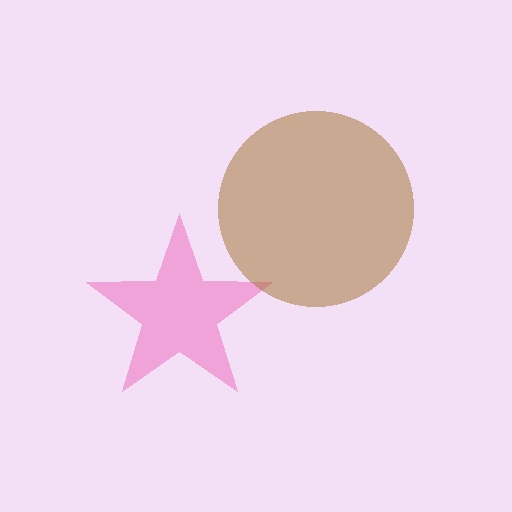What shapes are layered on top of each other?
The layered shapes are: a pink star, a brown circle.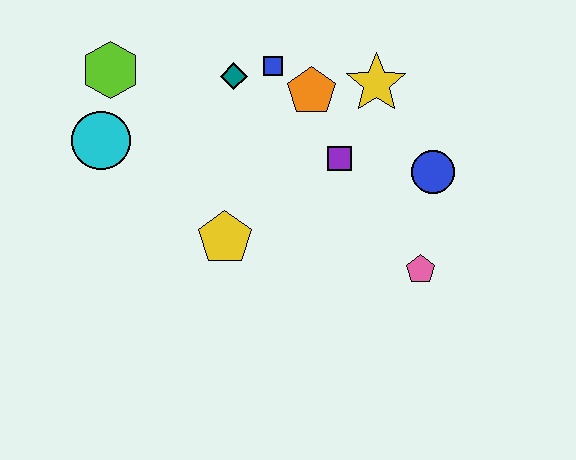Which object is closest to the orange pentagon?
The blue square is closest to the orange pentagon.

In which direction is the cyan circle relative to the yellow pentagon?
The cyan circle is to the left of the yellow pentagon.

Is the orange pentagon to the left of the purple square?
Yes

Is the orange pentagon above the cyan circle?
Yes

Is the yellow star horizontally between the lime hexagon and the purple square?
No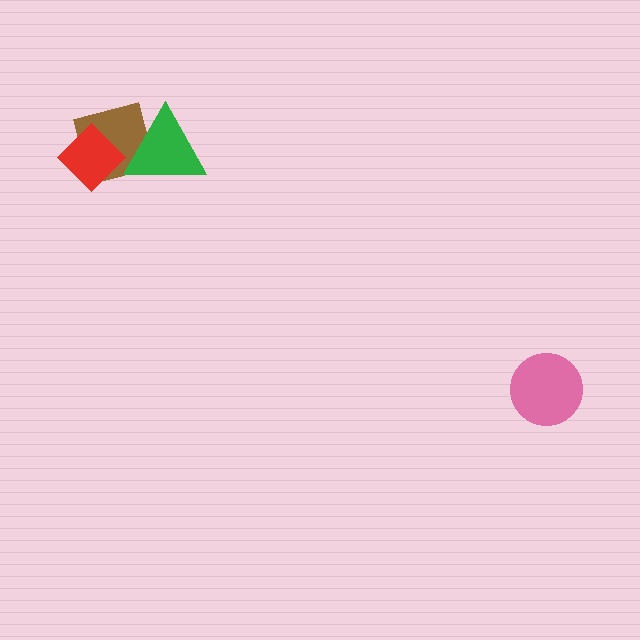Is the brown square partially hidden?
Yes, it is partially covered by another shape.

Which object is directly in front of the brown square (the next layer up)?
The red diamond is directly in front of the brown square.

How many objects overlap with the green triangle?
1 object overlaps with the green triangle.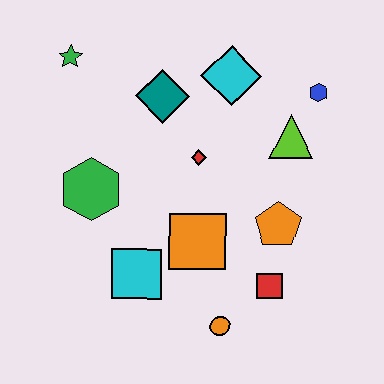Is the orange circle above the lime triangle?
No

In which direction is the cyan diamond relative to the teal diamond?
The cyan diamond is to the right of the teal diamond.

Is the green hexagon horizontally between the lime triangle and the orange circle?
No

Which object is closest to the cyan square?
The orange square is closest to the cyan square.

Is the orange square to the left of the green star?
No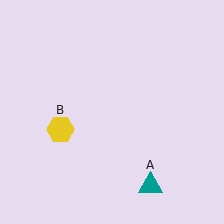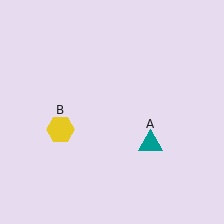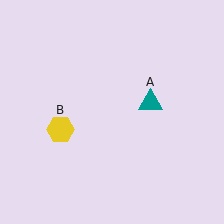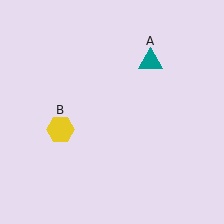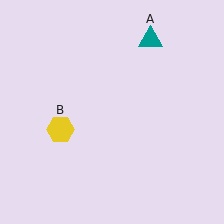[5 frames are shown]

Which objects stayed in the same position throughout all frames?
Yellow hexagon (object B) remained stationary.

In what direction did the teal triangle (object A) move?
The teal triangle (object A) moved up.